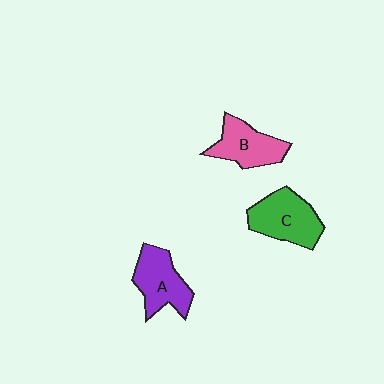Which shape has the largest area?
Shape C (green).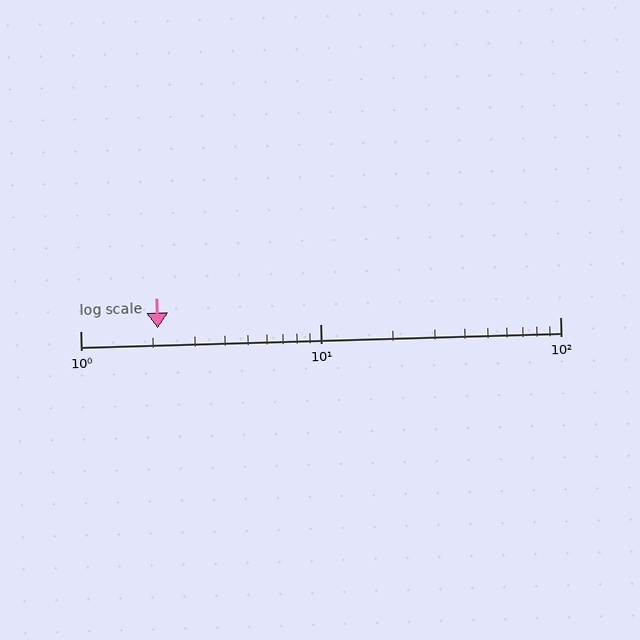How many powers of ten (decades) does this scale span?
The scale spans 2 decades, from 1 to 100.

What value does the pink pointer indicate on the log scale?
The pointer indicates approximately 2.1.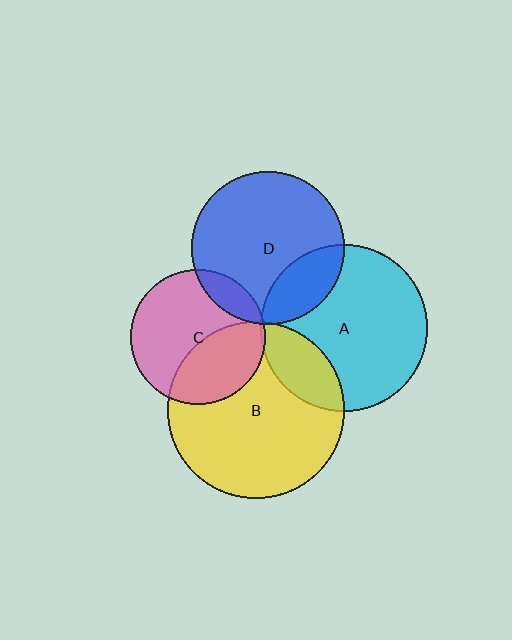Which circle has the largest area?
Circle B (yellow).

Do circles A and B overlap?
Yes.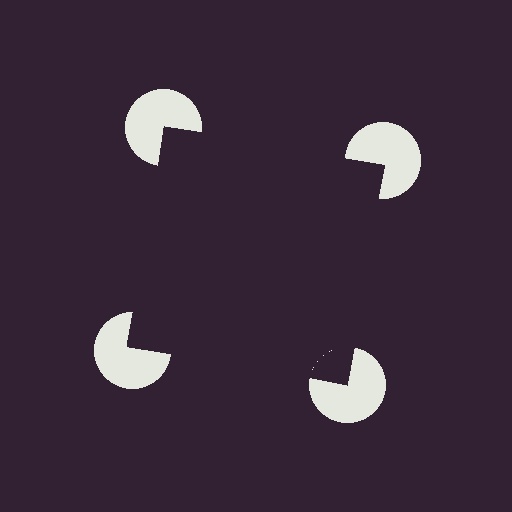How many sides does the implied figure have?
4 sides.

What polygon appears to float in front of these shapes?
An illusory square — its edges are inferred from the aligned wedge cuts in the pac-man discs, not physically drawn.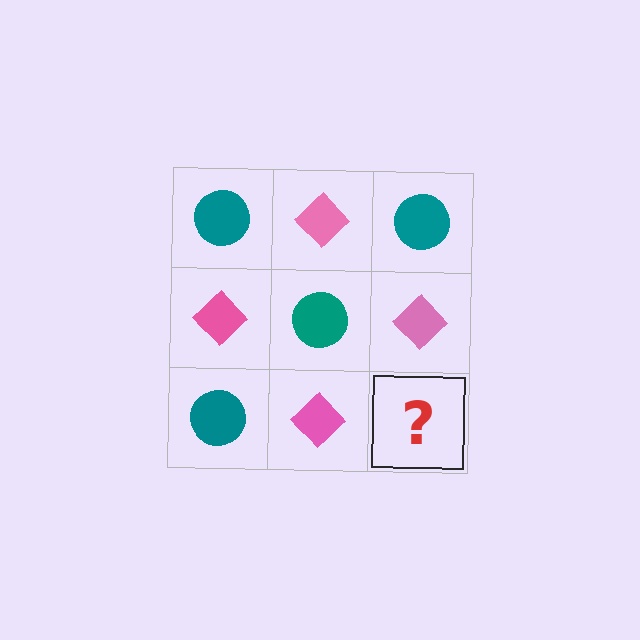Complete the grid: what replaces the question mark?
The question mark should be replaced with a teal circle.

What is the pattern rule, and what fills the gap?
The rule is that it alternates teal circle and pink diamond in a checkerboard pattern. The gap should be filled with a teal circle.